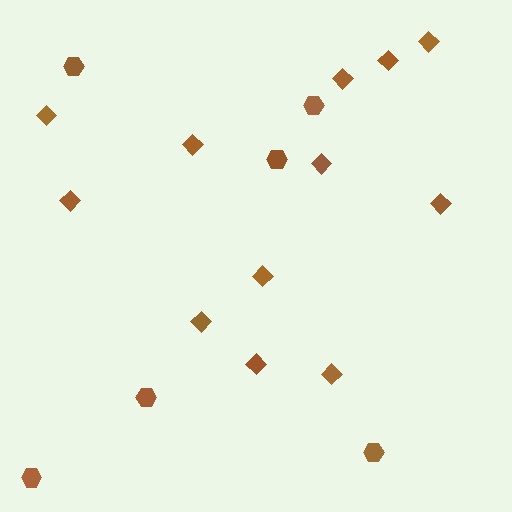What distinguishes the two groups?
There are 2 groups: one group of diamonds (12) and one group of hexagons (6).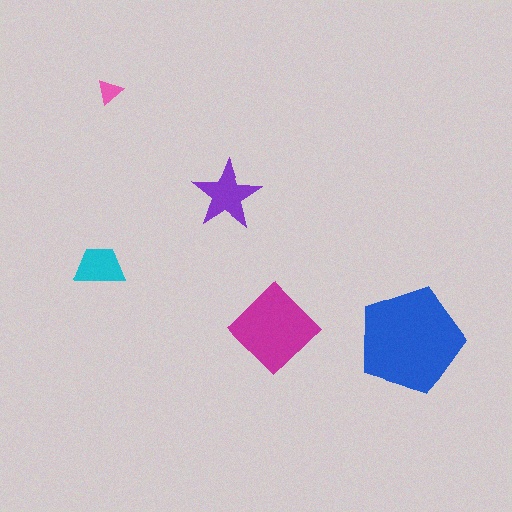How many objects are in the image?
There are 5 objects in the image.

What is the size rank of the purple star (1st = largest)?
3rd.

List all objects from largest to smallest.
The blue pentagon, the magenta diamond, the purple star, the cyan trapezoid, the pink triangle.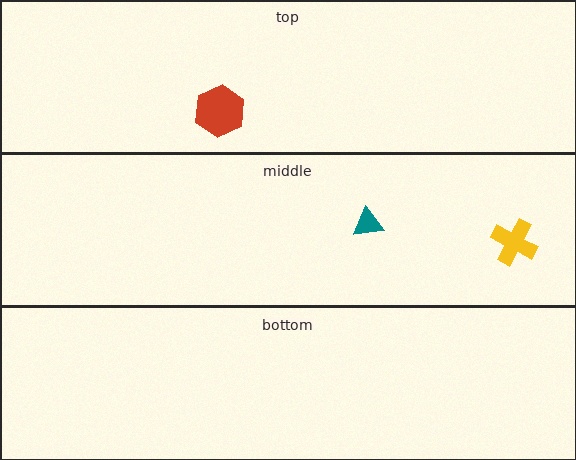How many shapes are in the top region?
1.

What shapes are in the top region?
The red hexagon.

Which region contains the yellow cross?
The middle region.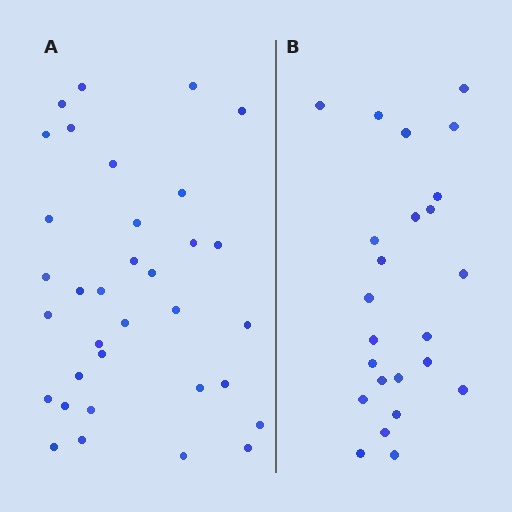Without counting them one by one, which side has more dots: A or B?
Region A (the left region) has more dots.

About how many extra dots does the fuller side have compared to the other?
Region A has roughly 10 or so more dots than region B.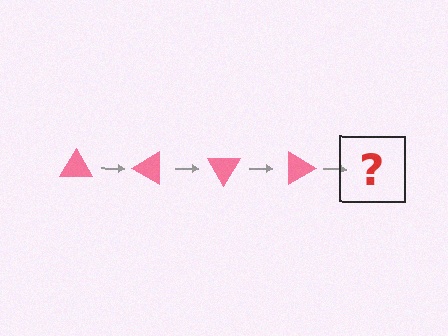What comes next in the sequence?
The next element should be a pink triangle rotated 120 degrees.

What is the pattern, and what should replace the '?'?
The pattern is that the triangle rotates 30 degrees each step. The '?' should be a pink triangle rotated 120 degrees.